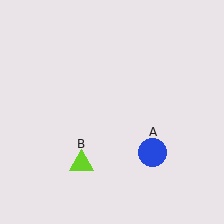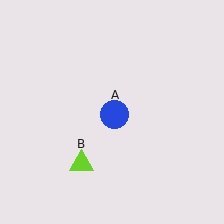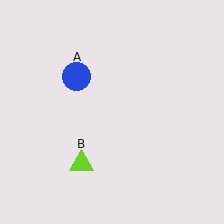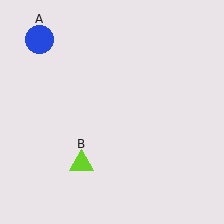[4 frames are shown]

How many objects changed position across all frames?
1 object changed position: blue circle (object A).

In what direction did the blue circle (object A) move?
The blue circle (object A) moved up and to the left.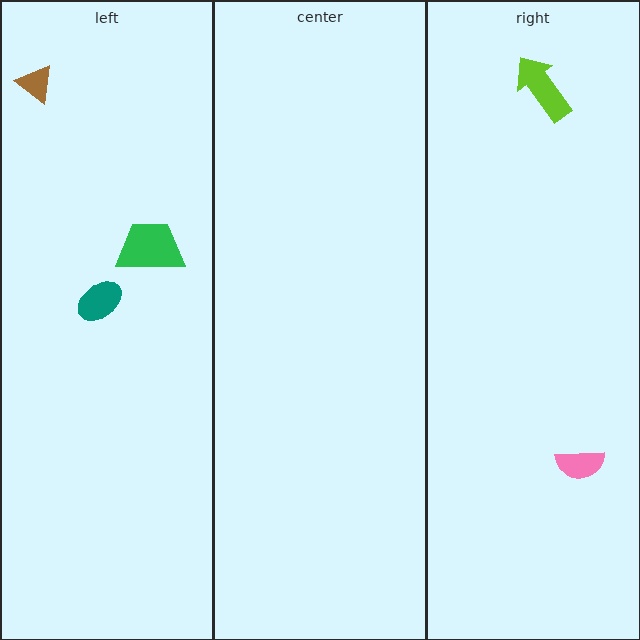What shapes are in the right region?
The lime arrow, the pink semicircle.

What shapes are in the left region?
The green trapezoid, the teal ellipse, the brown triangle.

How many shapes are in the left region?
3.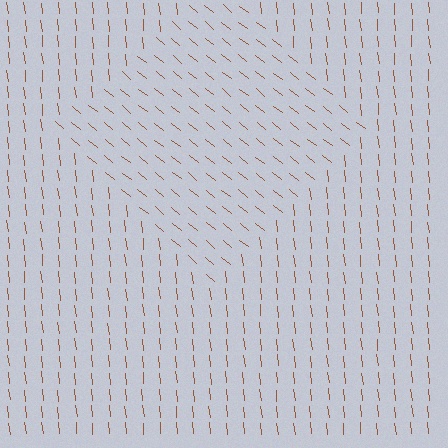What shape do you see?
I see a diamond.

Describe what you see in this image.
The image is filled with small brown line segments. A diamond region in the image has lines oriented differently from the surrounding lines, creating a visible texture boundary.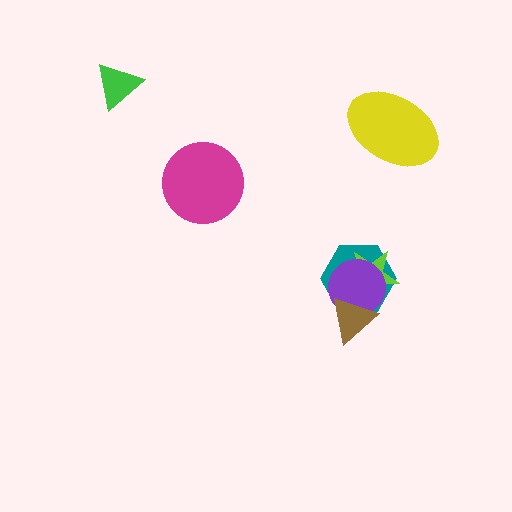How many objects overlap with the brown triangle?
3 objects overlap with the brown triangle.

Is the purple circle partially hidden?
Yes, it is partially covered by another shape.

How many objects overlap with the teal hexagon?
3 objects overlap with the teal hexagon.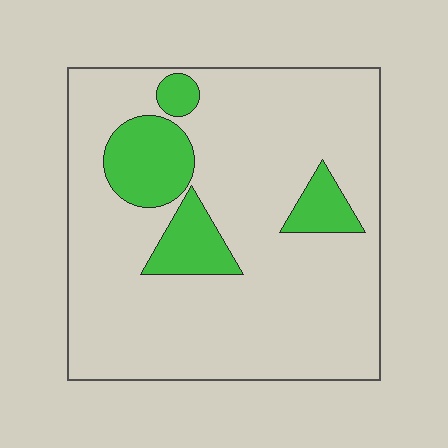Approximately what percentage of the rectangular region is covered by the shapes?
Approximately 15%.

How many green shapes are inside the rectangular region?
4.